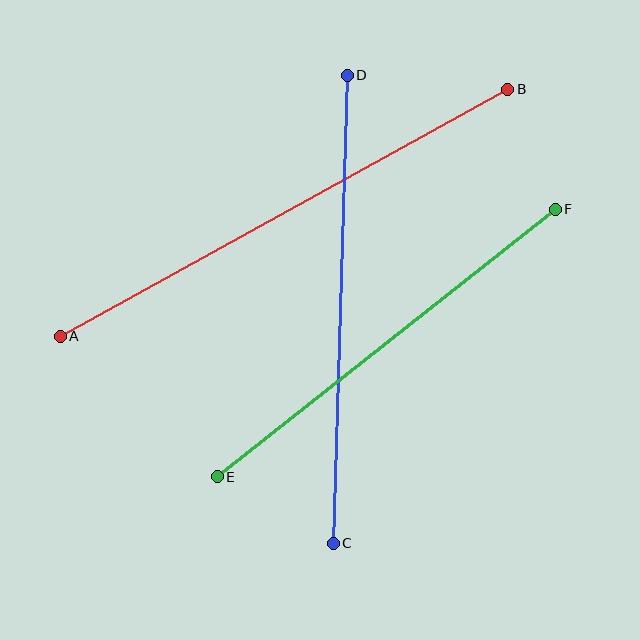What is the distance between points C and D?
The distance is approximately 468 pixels.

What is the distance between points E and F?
The distance is approximately 431 pixels.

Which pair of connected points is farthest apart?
Points A and B are farthest apart.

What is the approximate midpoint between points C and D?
The midpoint is at approximately (340, 309) pixels.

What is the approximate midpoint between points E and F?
The midpoint is at approximately (386, 343) pixels.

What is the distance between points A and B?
The distance is approximately 511 pixels.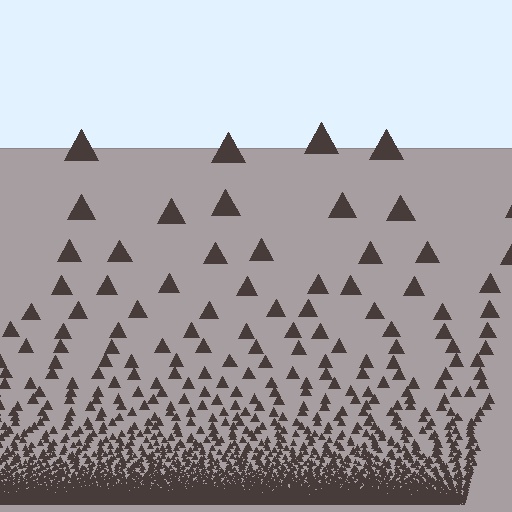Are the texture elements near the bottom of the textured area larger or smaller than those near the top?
Smaller. The gradient is inverted — elements near the bottom are smaller and denser.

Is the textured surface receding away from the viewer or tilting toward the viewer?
The surface appears to tilt toward the viewer. Texture elements get larger and sparser toward the top.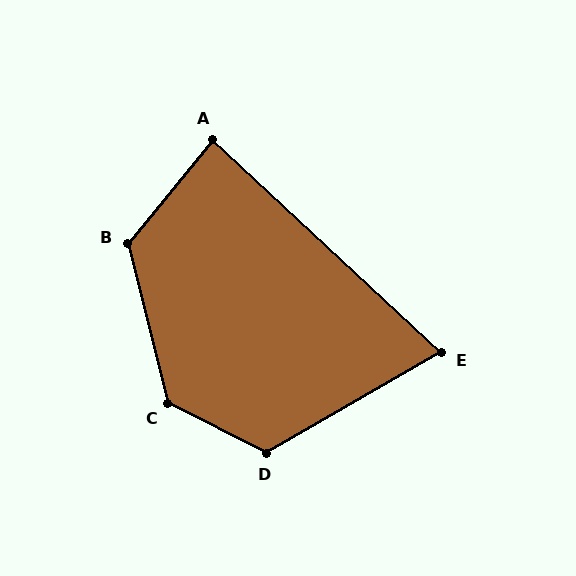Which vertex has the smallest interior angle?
E, at approximately 73 degrees.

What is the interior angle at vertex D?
Approximately 123 degrees (obtuse).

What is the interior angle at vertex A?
Approximately 86 degrees (approximately right).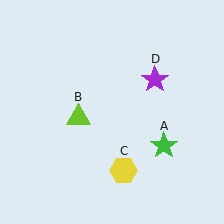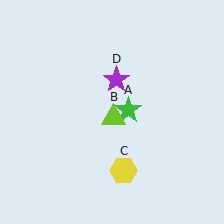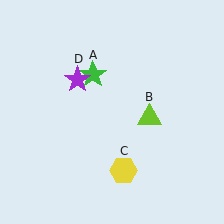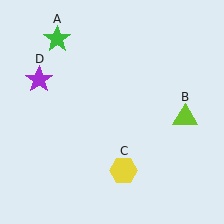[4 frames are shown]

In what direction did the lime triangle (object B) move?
The lime triangle (object B) moved right.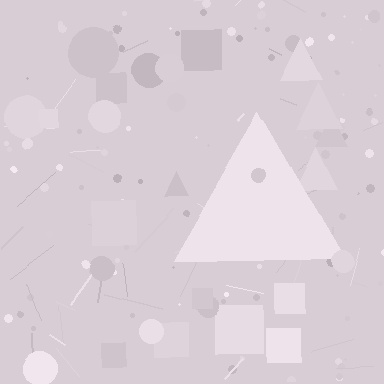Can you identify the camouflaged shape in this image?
The camouflaged shape is a triangle.